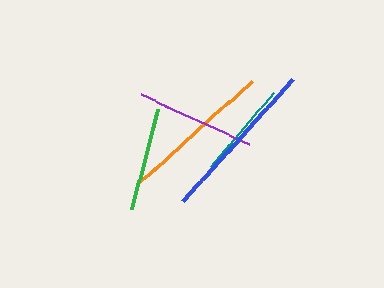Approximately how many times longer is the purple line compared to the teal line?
The purple line is approximately 1.2 times the length of the teal line.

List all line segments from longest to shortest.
From longest to shortest: blue, orange, purple, green, teal.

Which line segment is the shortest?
The teal line is the shortest at approximately 98 pixels.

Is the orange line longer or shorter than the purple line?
The orange line is longer than the purple line.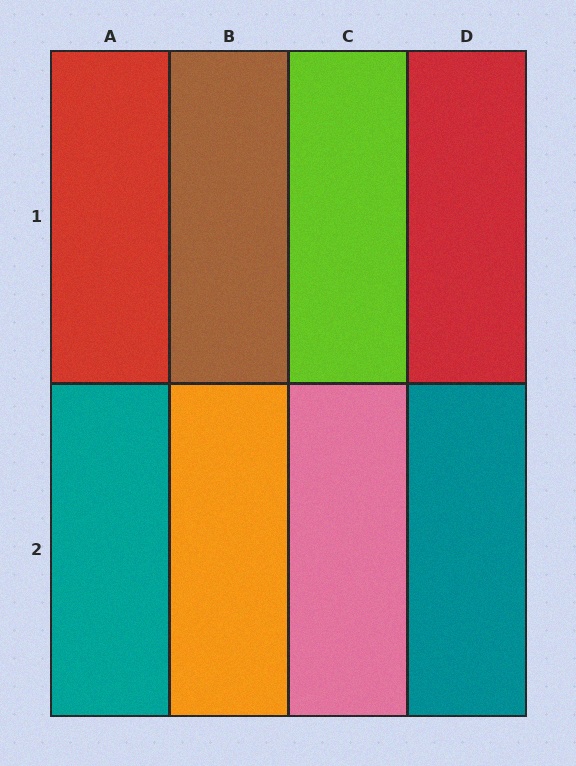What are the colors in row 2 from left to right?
Teal, orange, pink, teal.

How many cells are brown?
1 cell is brown.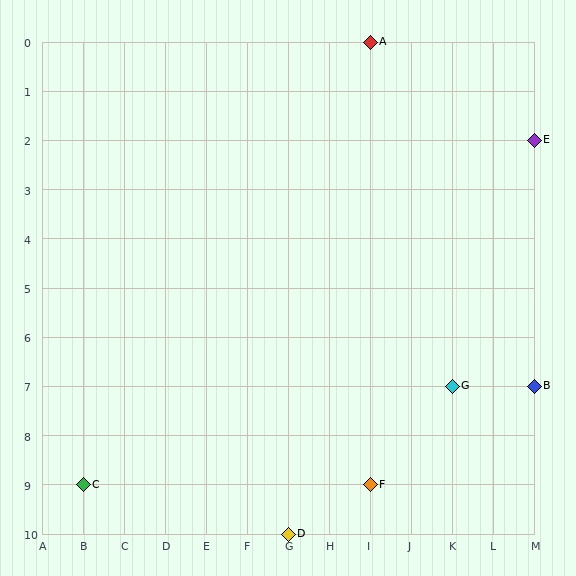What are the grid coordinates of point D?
Point D is at grid coordinates (G, 10).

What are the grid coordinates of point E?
Point E is at grid coordinates (M, 2).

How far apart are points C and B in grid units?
Points C and B are 11 columns and 2 rows apart (about 11.2 grid units diagonally).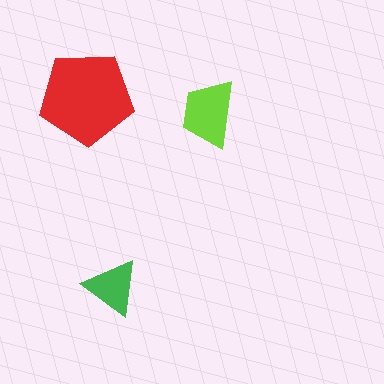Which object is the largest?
The red pentagon.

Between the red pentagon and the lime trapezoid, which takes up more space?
The red pentagon.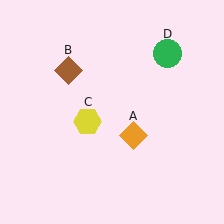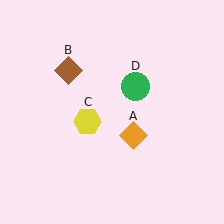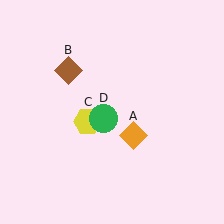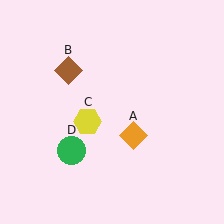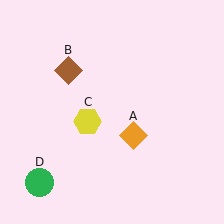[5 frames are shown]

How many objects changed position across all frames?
1 object changed position: green circle (object D).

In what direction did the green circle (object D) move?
The green circle (object D) moved down and to the left.